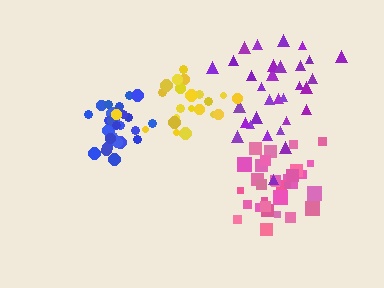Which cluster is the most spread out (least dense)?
Purple.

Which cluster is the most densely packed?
Blue.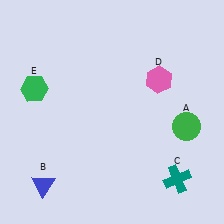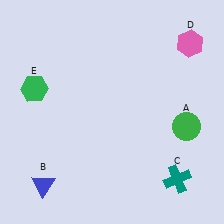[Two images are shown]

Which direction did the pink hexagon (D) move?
The pink hexagon (D) moved up.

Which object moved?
The pink hexagon (D) moved up.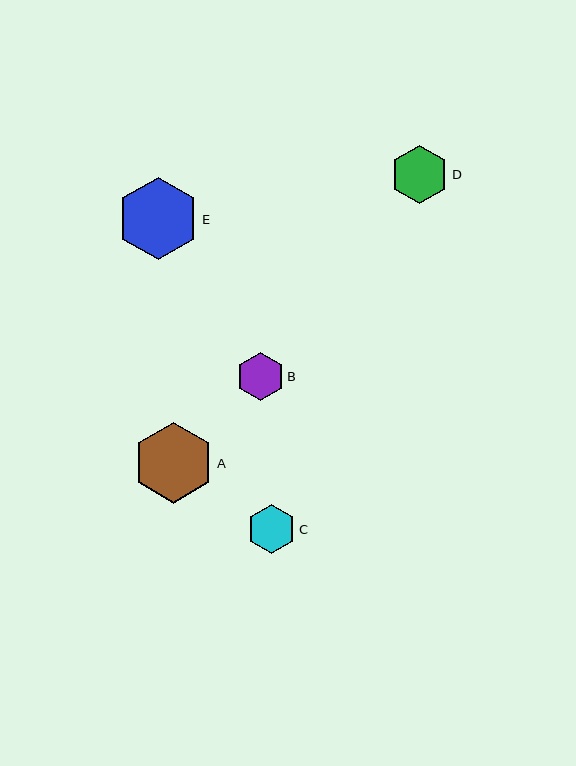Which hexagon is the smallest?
Hexagon B is the smallest with a size of approximately 48 pixels.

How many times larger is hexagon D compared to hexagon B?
Hexagon D is approximately 1.2 times the size of hexagon B.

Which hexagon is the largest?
Hexagon E is the largest with a size of approximately 82 pixels.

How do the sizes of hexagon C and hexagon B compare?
Hexagon C and hexagon B are approximately the same size.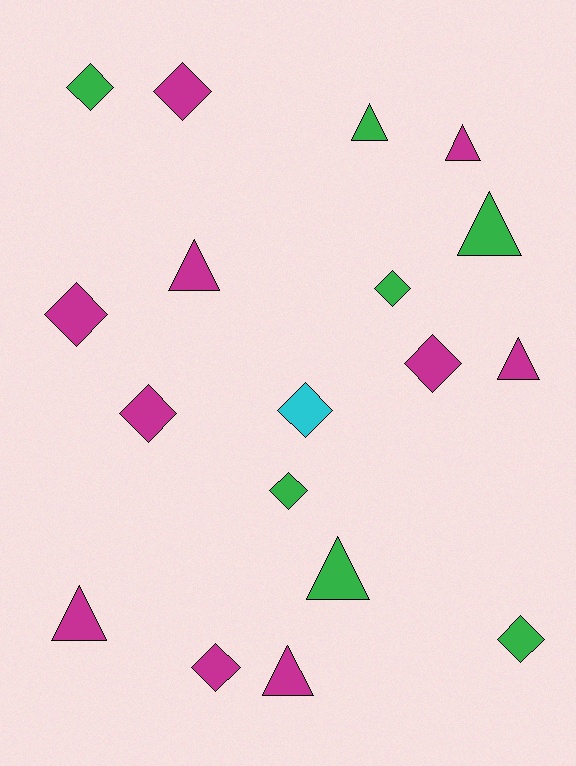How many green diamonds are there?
There are 4 green diamonds.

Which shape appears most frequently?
Diamond, with 10 objects.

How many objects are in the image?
There are 18 objects.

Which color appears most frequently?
Magenta, with 10 objects.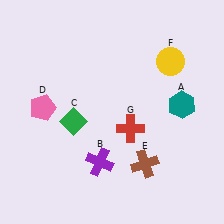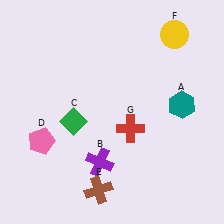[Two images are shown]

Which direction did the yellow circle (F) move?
The yellow circle (F) moved up.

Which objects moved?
The objects that moved are: the pink pentagon (D), the brown cross (E), the yellow circle (F).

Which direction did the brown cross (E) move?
The brown cross (E) moved left.